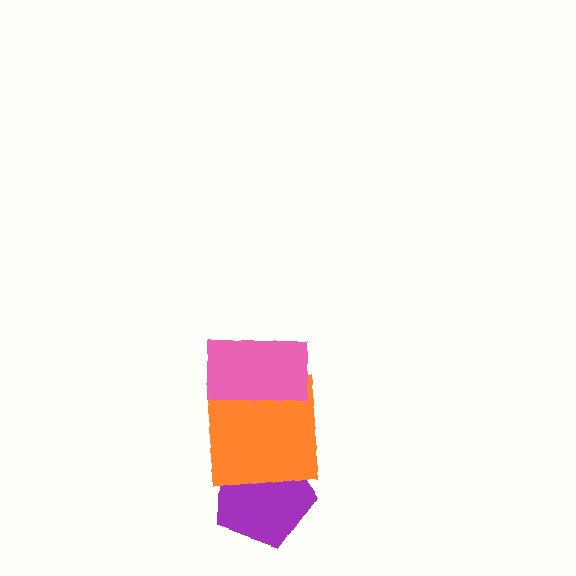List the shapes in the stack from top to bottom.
From top to bottom: the pink rectangle, the orange square, the purple pentagon.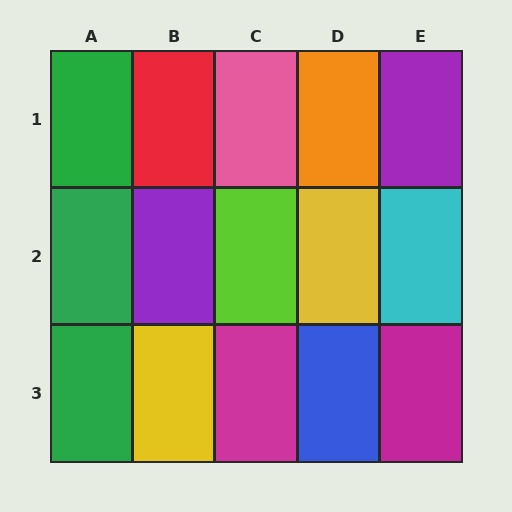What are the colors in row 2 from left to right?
Green, purple, lime, yellow, cyan.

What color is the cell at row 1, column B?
Red.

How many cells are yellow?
2 cells are yellow.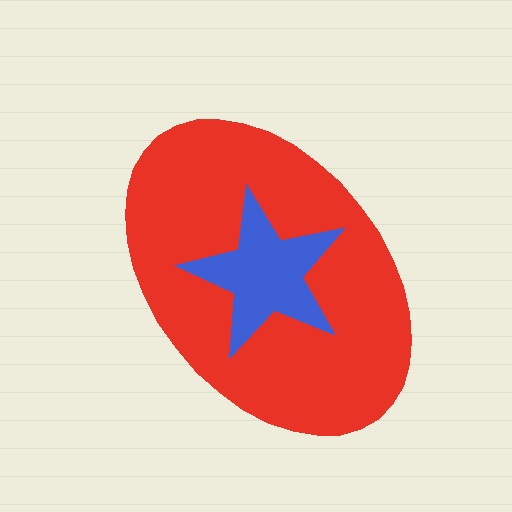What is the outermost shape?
The red ellipse.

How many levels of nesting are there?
2.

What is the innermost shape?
The blue star.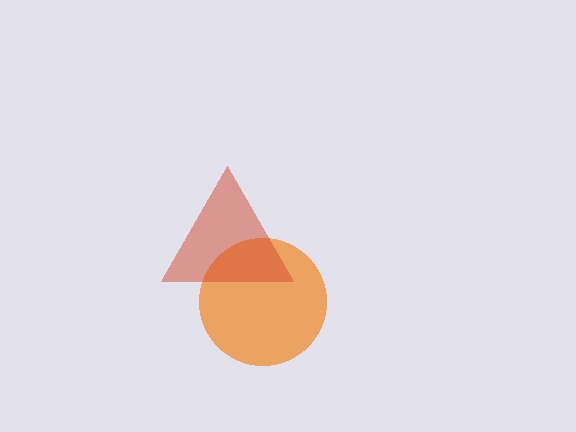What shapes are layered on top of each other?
The layered shapes are: an orange circle, a red triangle.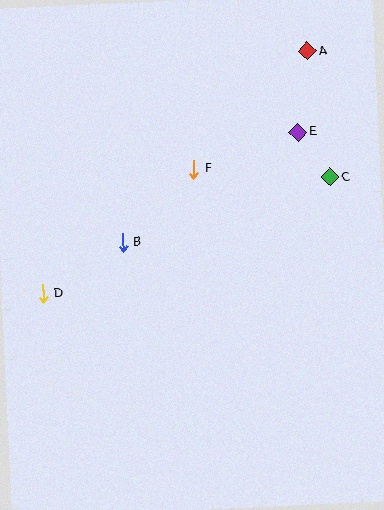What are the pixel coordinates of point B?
Point B is at (123, 242).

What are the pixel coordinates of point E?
Point E is at (298, 132).